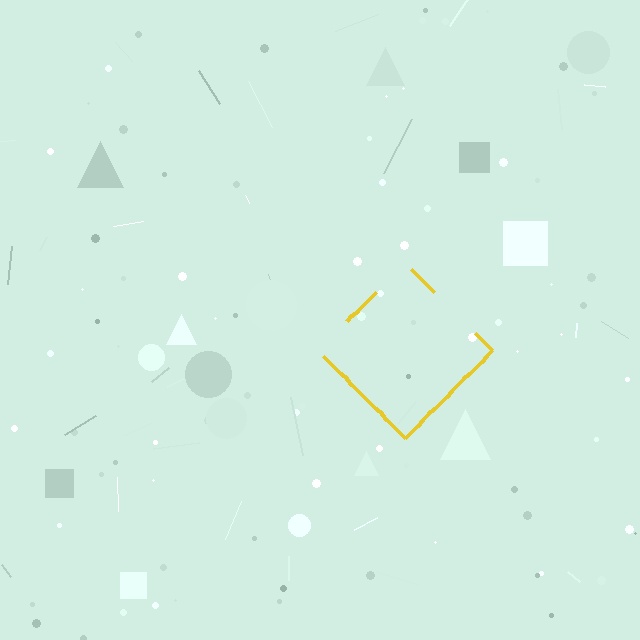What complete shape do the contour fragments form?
The contour fragments form a diamond.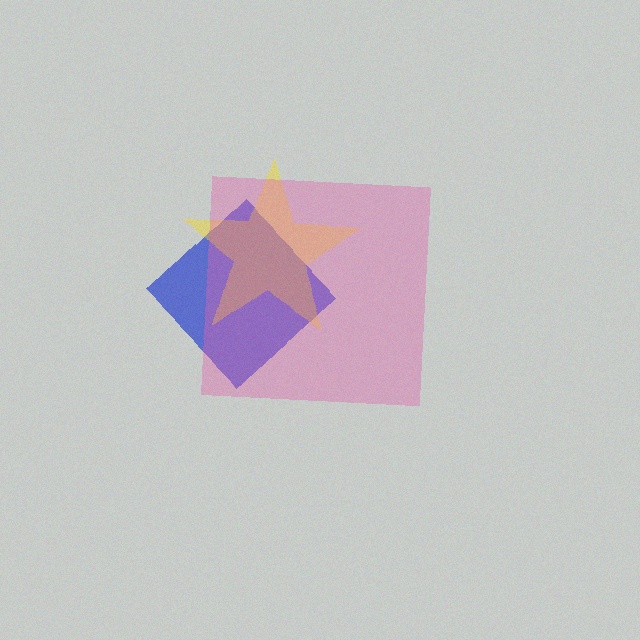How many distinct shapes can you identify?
There are 3 distinct shapes: a blue diamond, a yellow star, a pink square.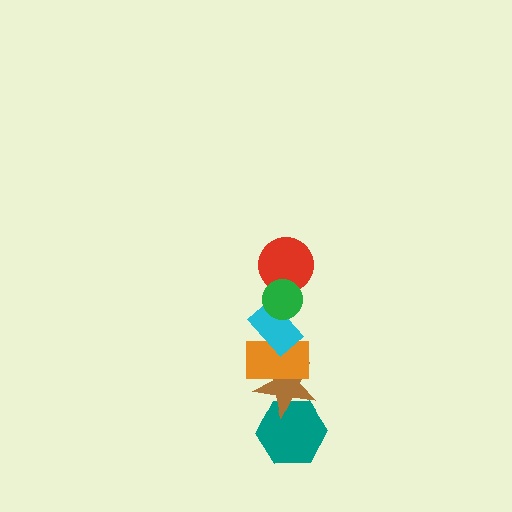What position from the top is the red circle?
The red circle is 2nd from the top.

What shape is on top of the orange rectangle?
The cyan rectangle is on top of the orange rectangle.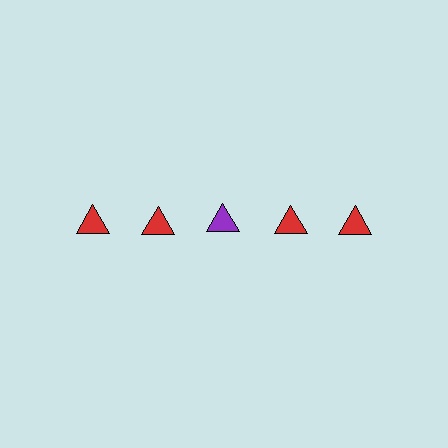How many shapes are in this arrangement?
There are 5 shapes arranged in a grid pattern.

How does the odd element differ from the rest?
It has a different color: purple instead of red.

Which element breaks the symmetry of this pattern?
The purple triangle in the top row, center column breaks the symmetry. All other shapes are red triangles.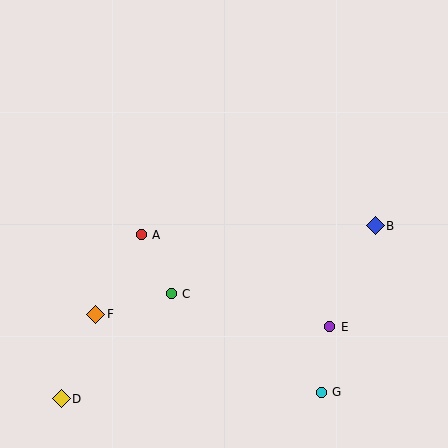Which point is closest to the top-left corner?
Point A is closest to the top-left corner.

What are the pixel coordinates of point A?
Point A is at (141, 235).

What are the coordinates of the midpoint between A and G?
The midpoint between A and G is at (231, 313).